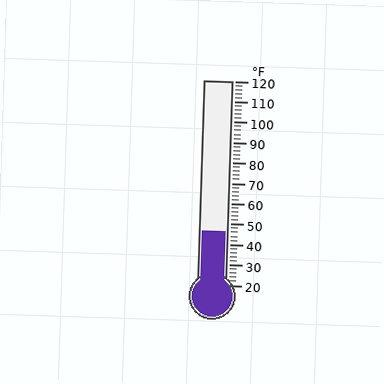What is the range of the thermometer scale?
The thermometer scale ranges from 20°F to 120°F.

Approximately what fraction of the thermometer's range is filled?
The thermometer is filled to approximately 25% of its range.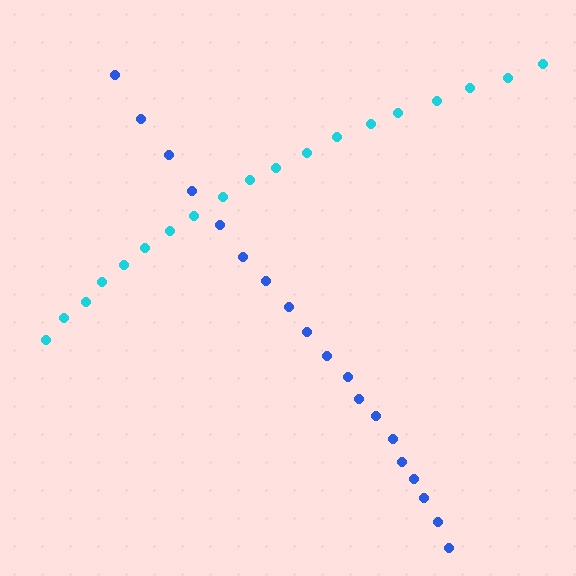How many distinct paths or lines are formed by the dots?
There are 2 distinct paths.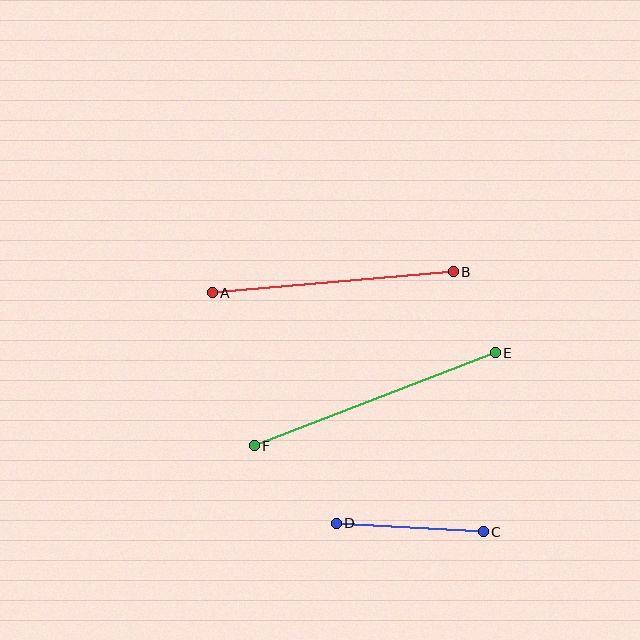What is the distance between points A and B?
The distance is approximately 242 pixels.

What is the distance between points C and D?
The distance is approximately 147 pixels.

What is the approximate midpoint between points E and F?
The midpoint is at approximately (375, 399) pixels.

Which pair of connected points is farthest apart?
Points E and F are farthest apart.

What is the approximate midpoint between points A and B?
The midpoint is at approximately (333, 282) pixels.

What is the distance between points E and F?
The distance is approximately 259 pixels.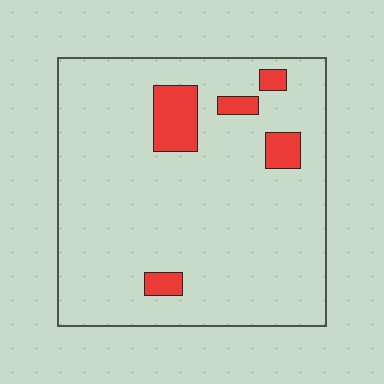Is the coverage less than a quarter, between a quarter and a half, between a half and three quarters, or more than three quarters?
Less than a quarter.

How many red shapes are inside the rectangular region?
5.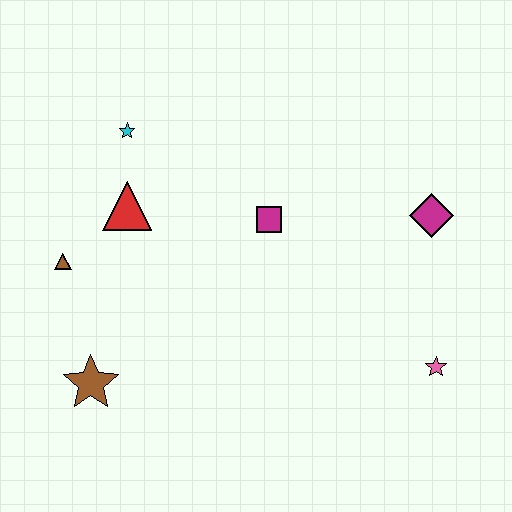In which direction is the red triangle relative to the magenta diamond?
The red triangle is to the left of the magenta diamond.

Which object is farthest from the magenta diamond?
The brown star is farthest from the magenta diamond.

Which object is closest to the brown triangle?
The red triangle is closest to the brown triangle.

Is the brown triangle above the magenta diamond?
No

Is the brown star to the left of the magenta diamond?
Yes